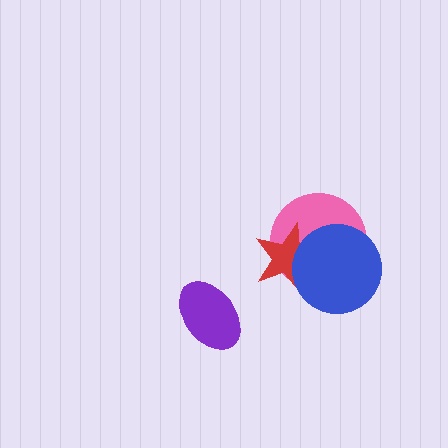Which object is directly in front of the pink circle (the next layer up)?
The red star is directly in front of the pink circle.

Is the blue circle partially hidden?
No, no other shape covers it.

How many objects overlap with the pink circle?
2 objects overlap with the pink circle.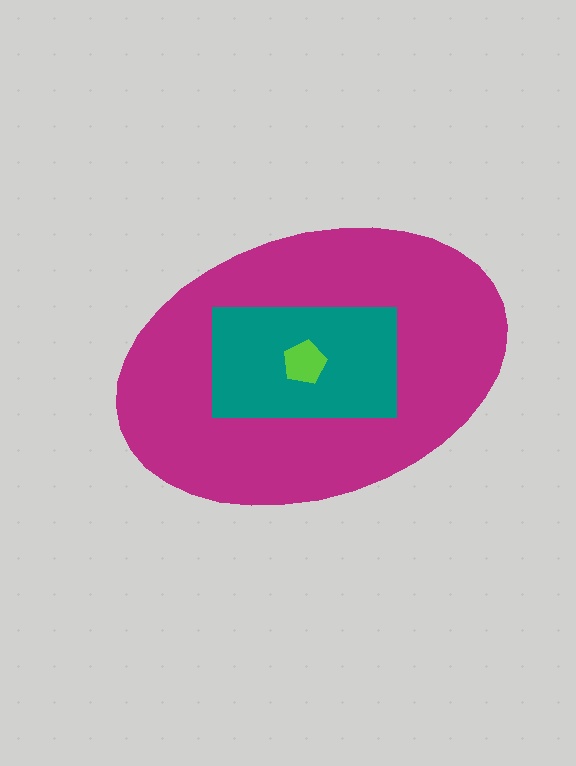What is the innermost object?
The lime pentagon.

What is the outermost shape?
The magenta ellipse.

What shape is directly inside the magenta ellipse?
The teal rectangle.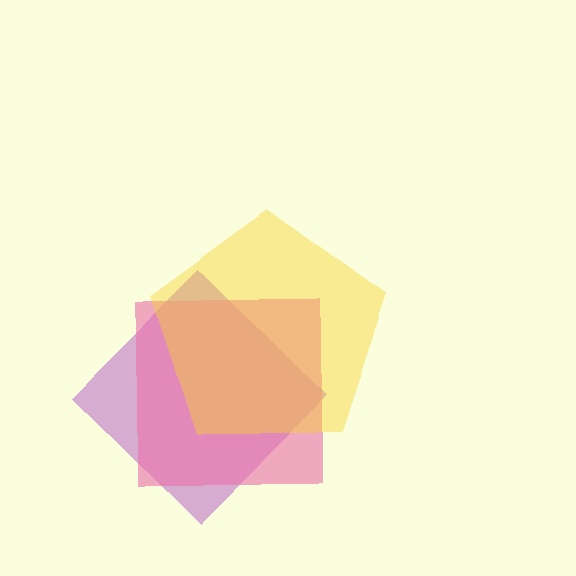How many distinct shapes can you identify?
There are 3 distinct shapes: a purple diamond, a pink square, a yellow pentagon.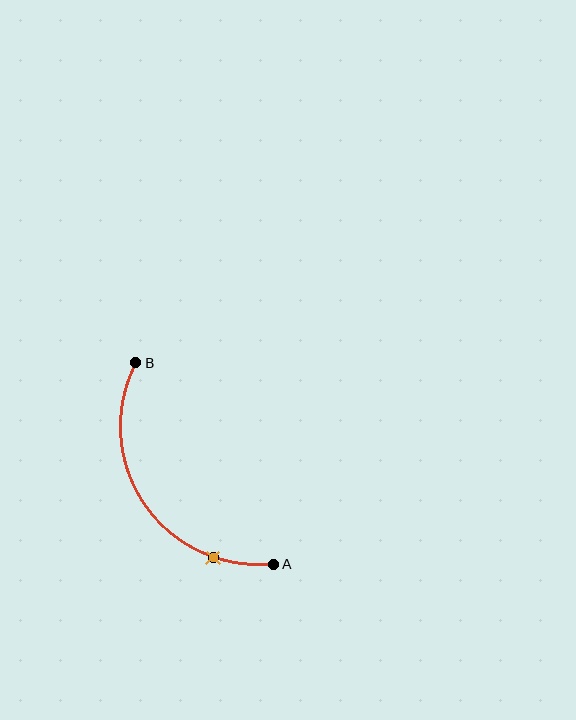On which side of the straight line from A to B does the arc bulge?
The arc bulges below and to the left of the straight line connecting A and B.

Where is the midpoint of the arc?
The arc midpoint is the point on the curve farthest from the straight line joining A and B. It sits below and to the left of that line.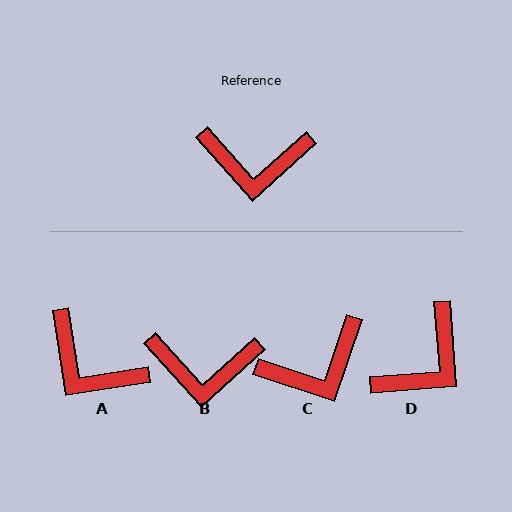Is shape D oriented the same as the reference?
No, it is off by about 53 degrees.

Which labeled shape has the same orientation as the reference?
B.